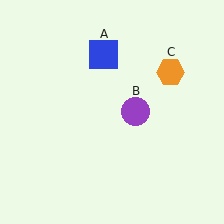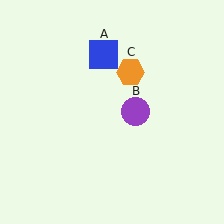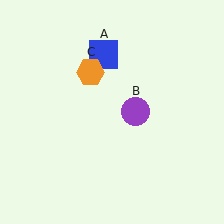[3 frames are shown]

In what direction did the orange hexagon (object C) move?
The orange hexagon (object C) moved left.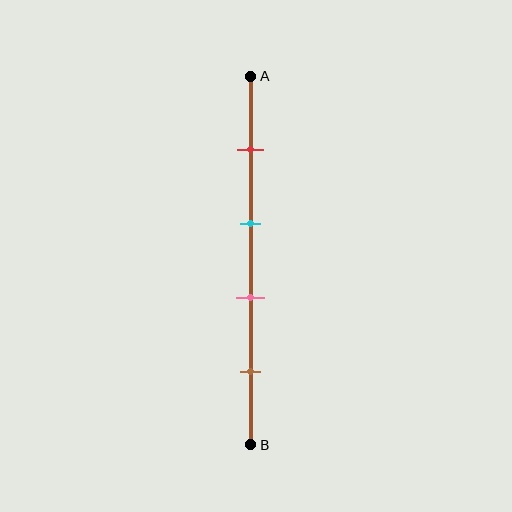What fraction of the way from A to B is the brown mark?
The brown mark is approximately 80% (0.8) of the way from A to B.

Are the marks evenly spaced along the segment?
Yes, the marks are approximately evenly spaced.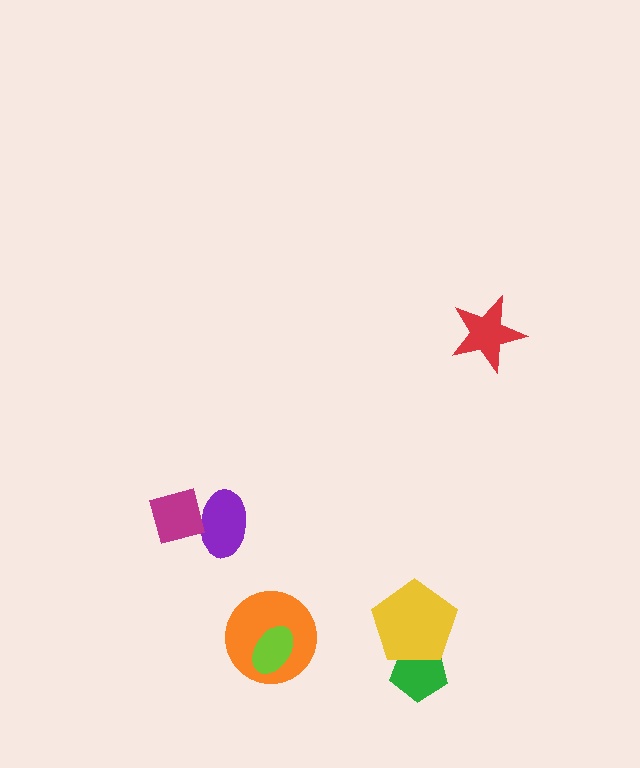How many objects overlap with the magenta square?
1 object overlaps with the magenta square.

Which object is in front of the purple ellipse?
The magenta square is in front of the purple ellipse.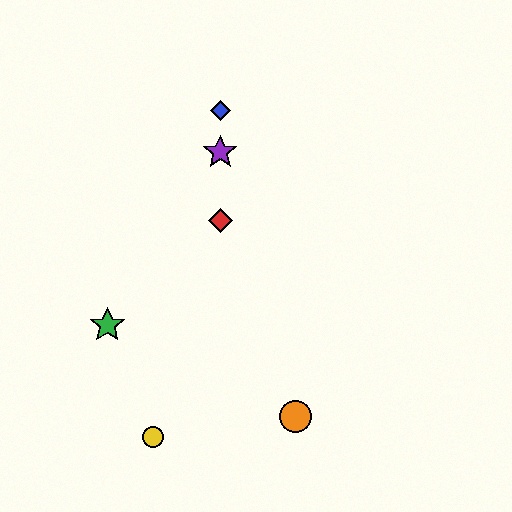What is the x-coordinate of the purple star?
The purple star is at x≈220.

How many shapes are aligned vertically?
3 shapes (the red diamond, the blue diamond, the purple star) are aligned vertically.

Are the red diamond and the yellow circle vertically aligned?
No, the red diamond is at x≈220 and the yellow circle is at x≈153.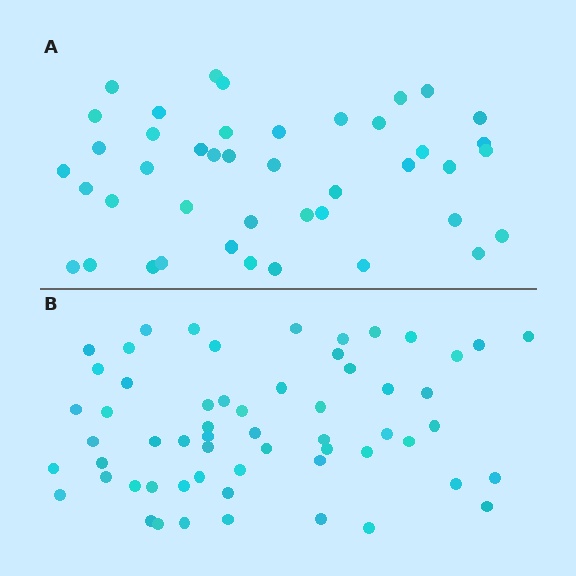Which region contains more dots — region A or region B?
Region B (the bottom region) has more dots.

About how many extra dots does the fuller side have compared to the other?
Region B has approximately 15 more dots than region A.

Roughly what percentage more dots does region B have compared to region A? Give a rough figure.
About 35% more.